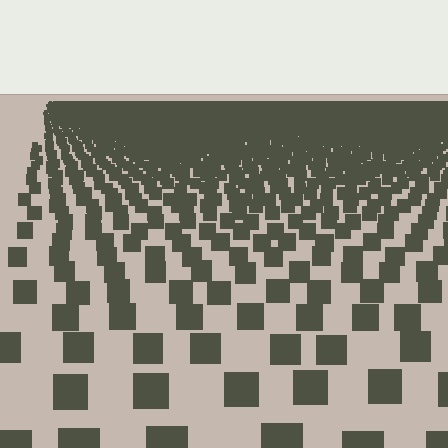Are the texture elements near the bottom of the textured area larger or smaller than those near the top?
Larger. Near the bottom, elements are closer to the viewer and appear at a bigger on-screen size.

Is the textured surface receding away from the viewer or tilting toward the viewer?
The surface is receding away from the viewer. Texture elements get smaller and denser toward the top.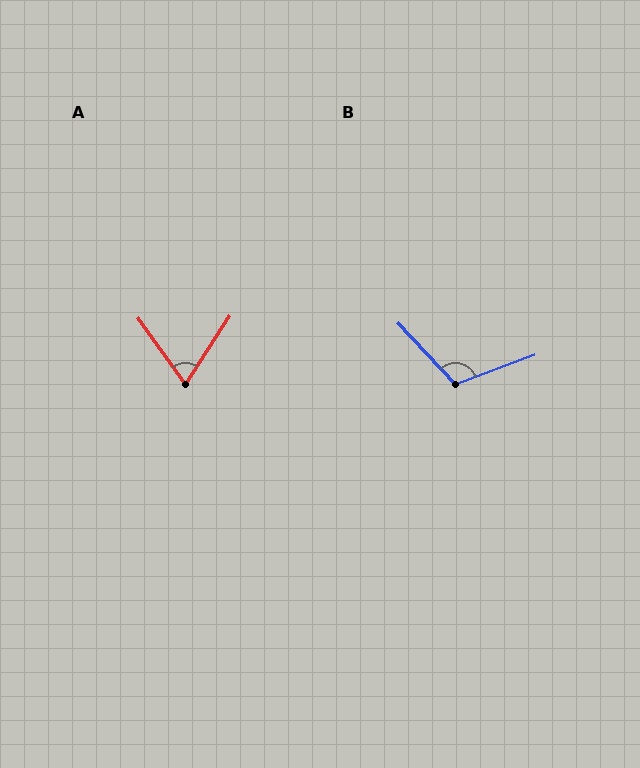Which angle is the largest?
B, at approximately 113 degrees.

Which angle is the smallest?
A, at approximately 69 degrees.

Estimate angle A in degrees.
Approximately 69 degrees.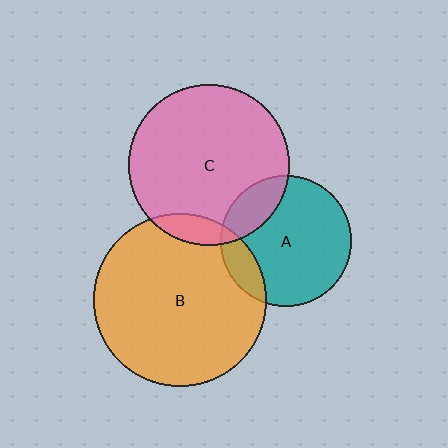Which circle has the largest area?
Circle B (orange).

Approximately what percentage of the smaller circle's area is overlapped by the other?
Approximately 20%.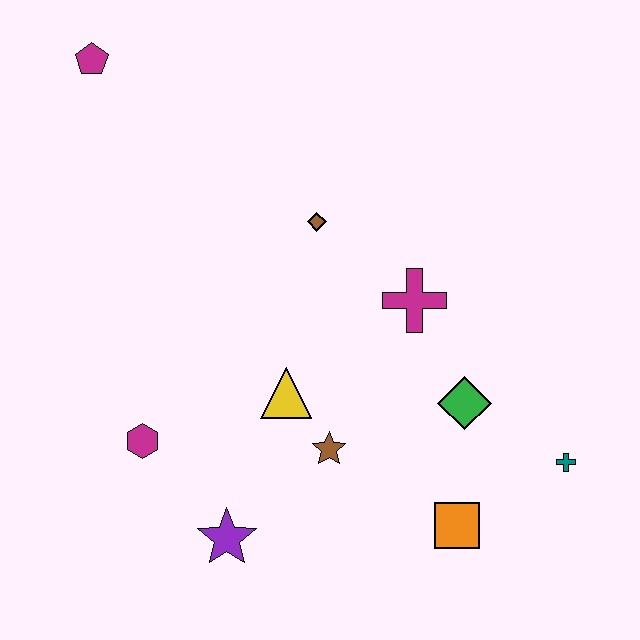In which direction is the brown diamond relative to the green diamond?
The brown diamond is above the green diamond.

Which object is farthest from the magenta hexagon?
The teal cross is farthest from the magenta hexagon.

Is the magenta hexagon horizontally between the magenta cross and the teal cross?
No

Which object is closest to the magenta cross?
The green diamond is closest to the magenta cross.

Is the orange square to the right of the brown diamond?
Yes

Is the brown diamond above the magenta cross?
Yes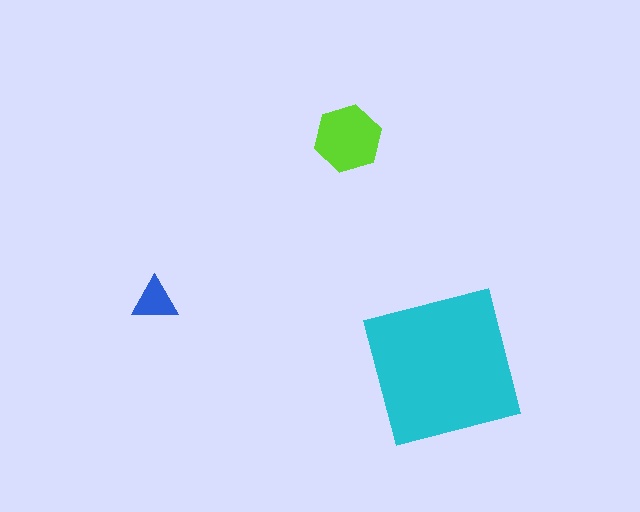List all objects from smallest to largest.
The blue triangle, the lime hexagon, the cyan square.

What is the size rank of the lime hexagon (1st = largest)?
2nd.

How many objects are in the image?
There are 3 objects in the image.